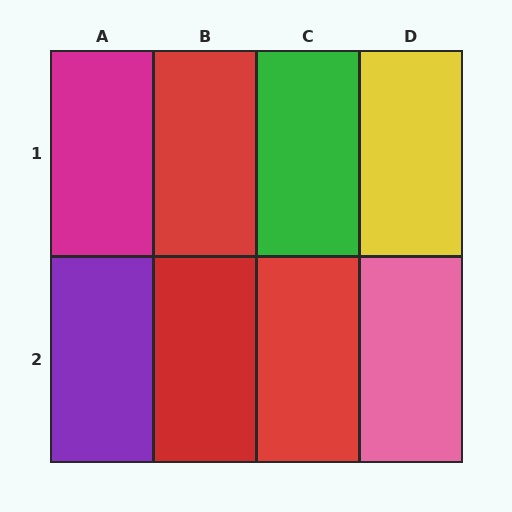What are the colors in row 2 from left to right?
Purple, red, red, pink.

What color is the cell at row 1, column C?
Green.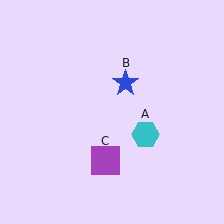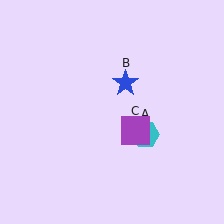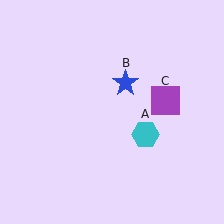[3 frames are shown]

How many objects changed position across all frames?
1 object changed position: purple square (object C).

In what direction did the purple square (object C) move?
The purple square (object C) moved up and to the right.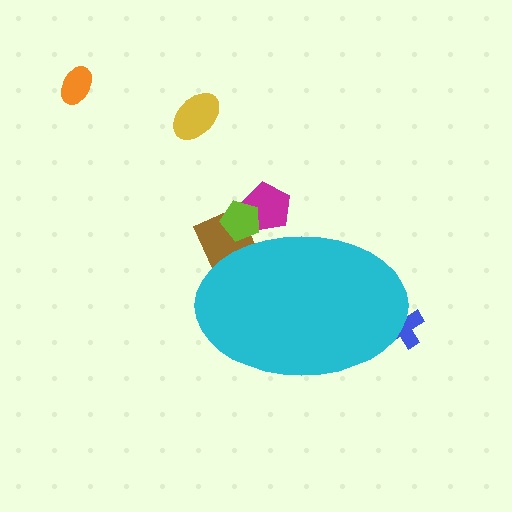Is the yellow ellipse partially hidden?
No, the yellow ellipse is fully visible.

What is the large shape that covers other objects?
A cyan ellipse.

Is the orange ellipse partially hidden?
No, the orange ellipse is fully visible.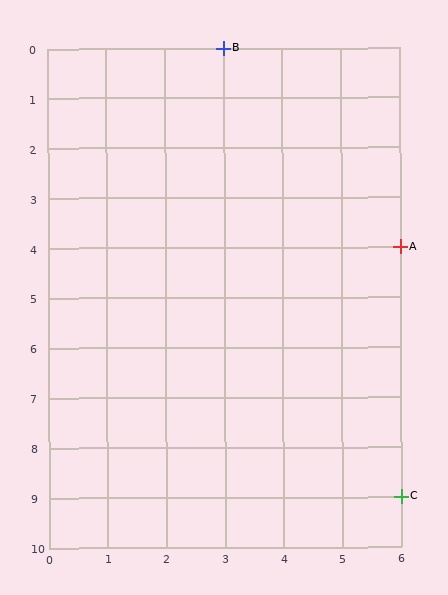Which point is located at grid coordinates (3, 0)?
Point B is at (3, 0).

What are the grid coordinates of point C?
Point C is at grid coordinates (6, 9).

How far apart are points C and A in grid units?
Points C and A are 5 rows apart.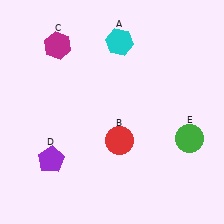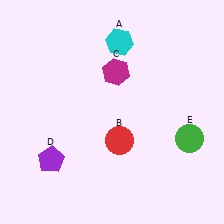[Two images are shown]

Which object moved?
The magenta hexagon (C) moved right.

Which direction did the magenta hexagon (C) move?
The magenta hexagon (C) moved right.